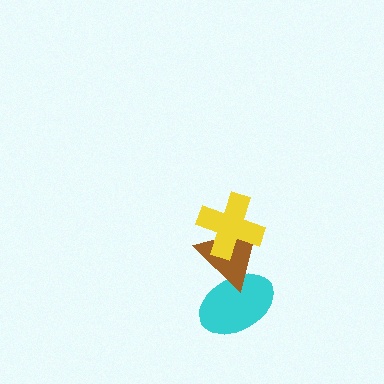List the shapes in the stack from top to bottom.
From top to bottom: the yellow cross, the brown triangle, the cyan ellipse.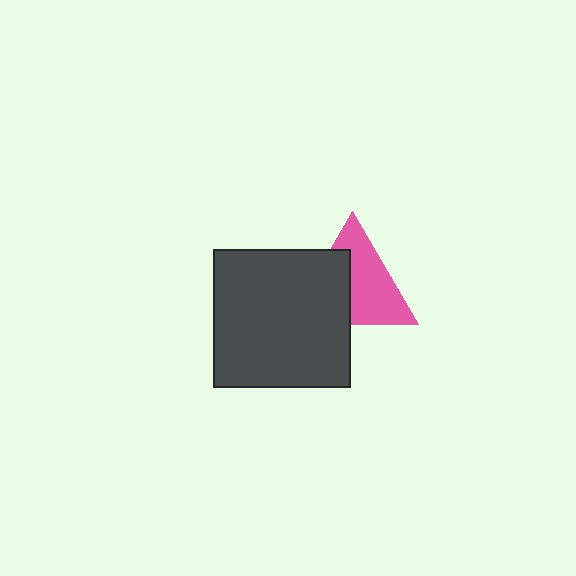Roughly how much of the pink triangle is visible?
About half of it is visible (roughly 57%).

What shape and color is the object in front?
The object in front is a dark gray square.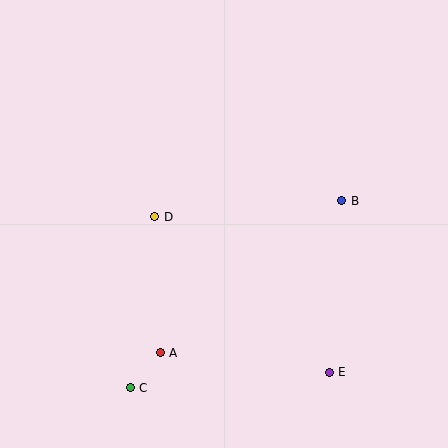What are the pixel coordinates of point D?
Point D is at (155, 217).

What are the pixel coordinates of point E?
Point E is at (329, 372).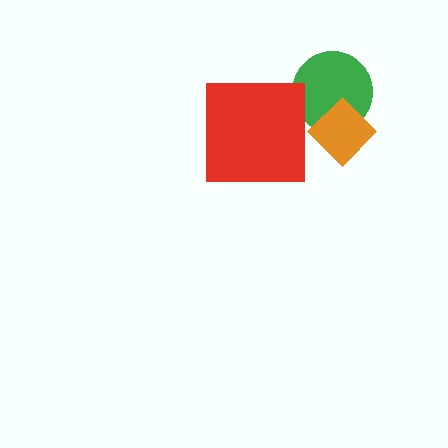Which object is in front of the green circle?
The orange diamond is in front of the green circle.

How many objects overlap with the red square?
0 objects overlap with the red square.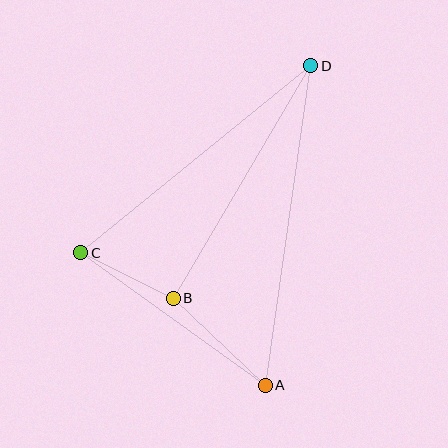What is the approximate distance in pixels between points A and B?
The distance between A and B is approximately 127 pixels.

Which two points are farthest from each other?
Points A and D are farthest from each other.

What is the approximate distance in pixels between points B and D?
The distance between B and D is approximately 270 pixels.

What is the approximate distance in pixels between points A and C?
The distance between A and C is approximately 227 pixels.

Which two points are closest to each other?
Points B and C are closest to each other.